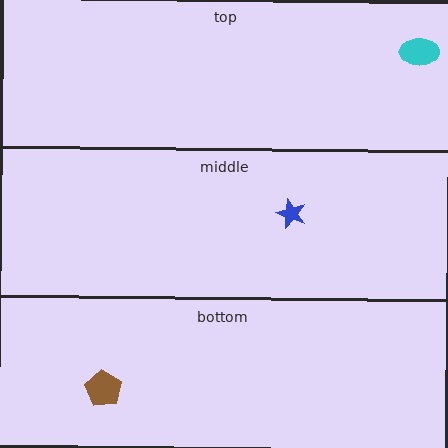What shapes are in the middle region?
The blue star.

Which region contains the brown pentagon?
The bottom region.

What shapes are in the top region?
The cyan ellipse.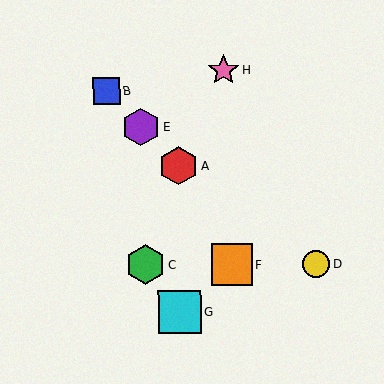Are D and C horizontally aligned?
Yes, both are at y≈264.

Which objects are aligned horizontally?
Objects C, D, F are aligned horizontally.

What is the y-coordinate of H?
Object H is at y≈70.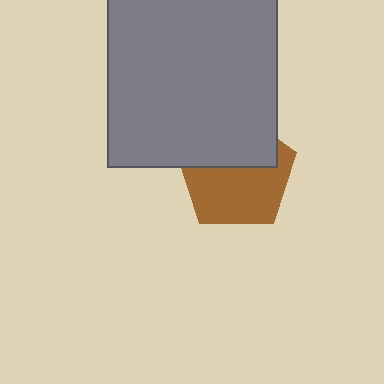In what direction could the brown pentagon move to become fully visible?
The brown pentagon could move down. That would shift it out from behind the gray square entirely.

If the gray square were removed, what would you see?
You would see the complete brown pentagon.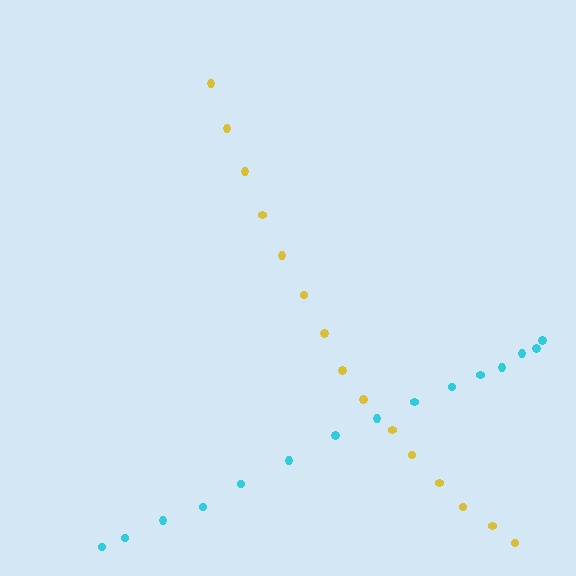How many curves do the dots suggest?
There are 2 distinct paths.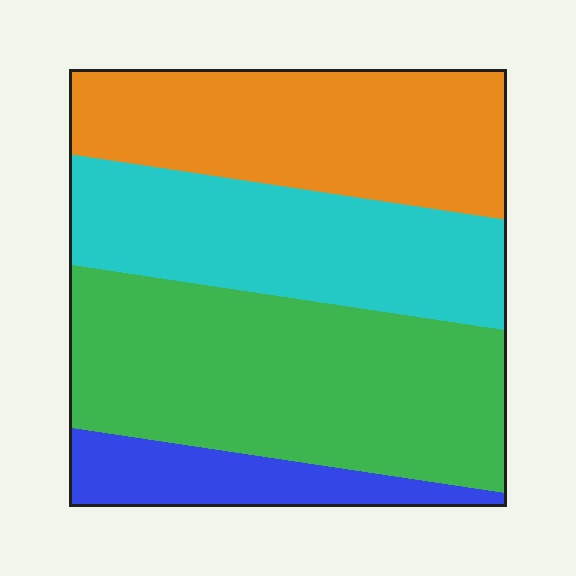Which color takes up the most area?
Green, at roughly 35%.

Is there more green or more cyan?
Green.